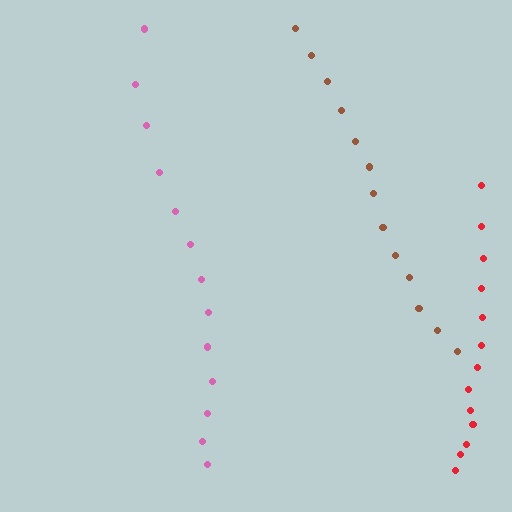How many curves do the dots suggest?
There are 3 distinct paths.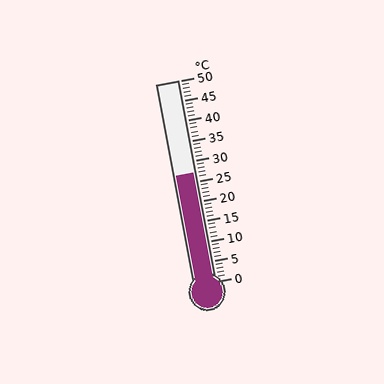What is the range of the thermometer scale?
The thermometer scale ranges from 0°C to 50°C.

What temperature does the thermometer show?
The thermometer shows approximately 27°C.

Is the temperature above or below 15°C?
The temperature is above 15°C.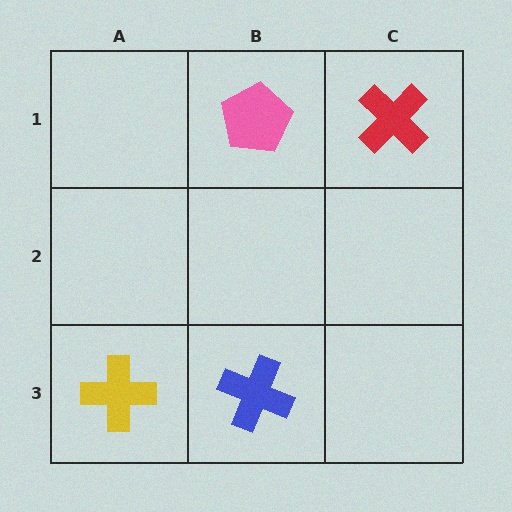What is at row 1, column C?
A red cross.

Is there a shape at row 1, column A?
No, that cell is empty.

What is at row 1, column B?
A pink pentagon.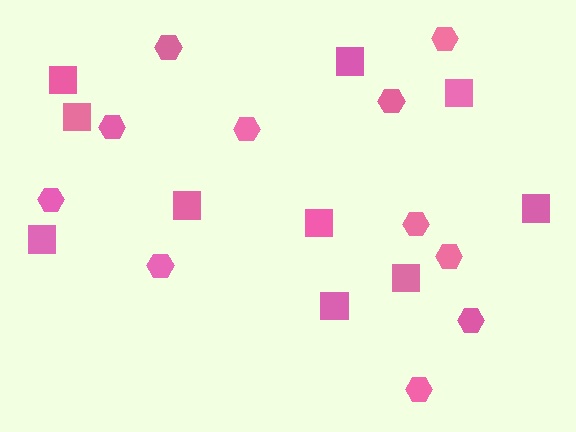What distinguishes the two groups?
There are 2 groups: one group of hexagons (11) and one group of squares (10).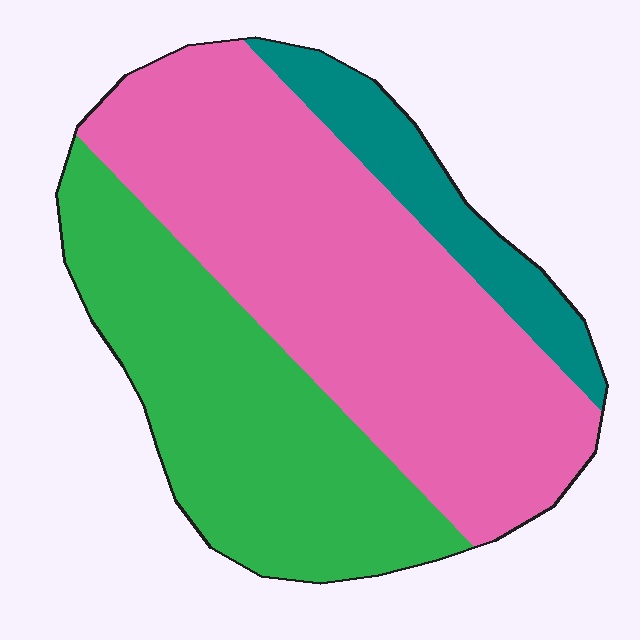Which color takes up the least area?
Teal, at roughly 10%.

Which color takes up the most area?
Pink, at roughly 50%.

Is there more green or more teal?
Green.